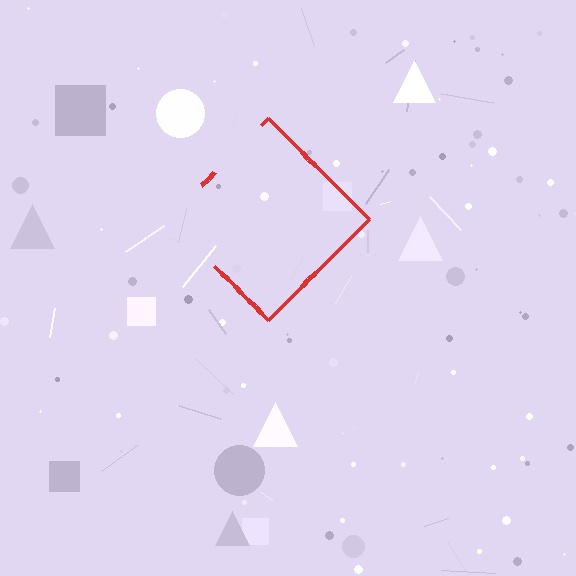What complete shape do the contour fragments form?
The contour fragments form a diamond.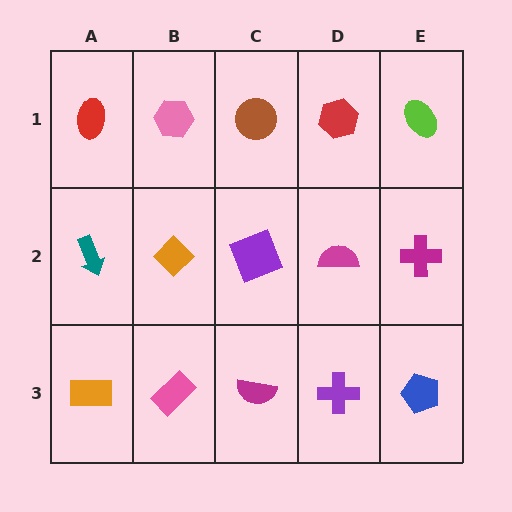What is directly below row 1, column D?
A magenta semicircle.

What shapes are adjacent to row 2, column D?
A red hexagon (row 1, column D), a purple cross (row 3, column D), a purple square (row 2, column C), a magenta cross (row 2, column E).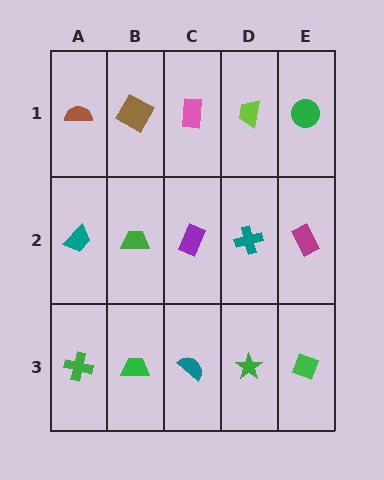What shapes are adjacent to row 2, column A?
A brown semicircle (row 1, column A), a green cross (row 3, column A), a green trapezoid (row 2, column B).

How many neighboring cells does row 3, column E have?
2.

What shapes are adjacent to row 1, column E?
A magenta rectangle (row 2, column E), a lime trapezoid (row 1, column D).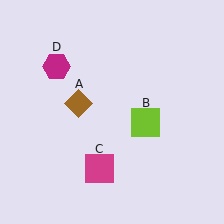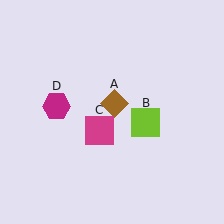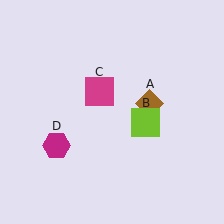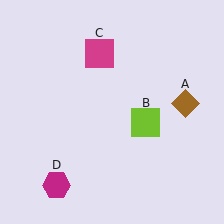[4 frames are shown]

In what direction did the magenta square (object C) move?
The magenta square (object C) moved up.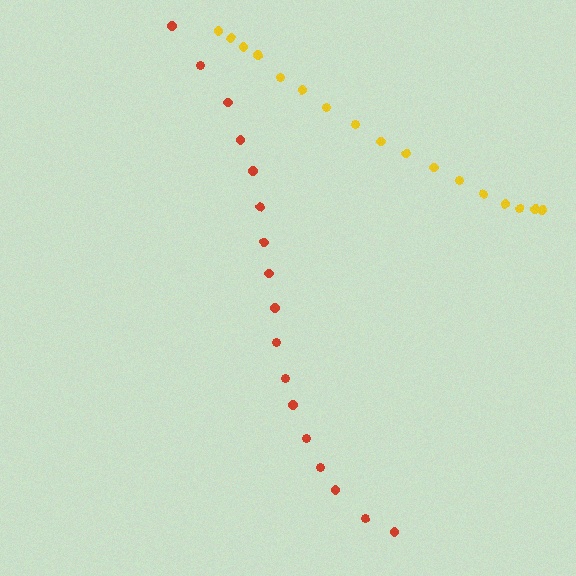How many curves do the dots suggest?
There are 2 distinct paths.